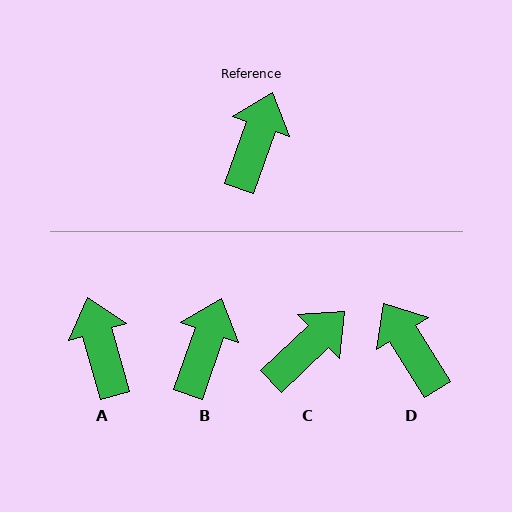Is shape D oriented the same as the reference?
No, it is off by about 51 degrees.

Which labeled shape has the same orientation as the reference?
B.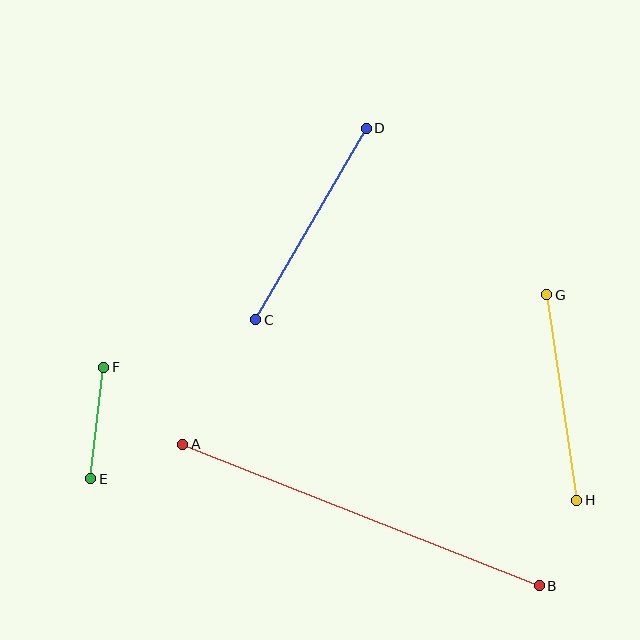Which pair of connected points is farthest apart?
Points A and B are farthest apart.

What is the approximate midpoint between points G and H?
The midpoint is at approximately (562, 398) pixels.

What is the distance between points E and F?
The distance is approximately 112 pixels.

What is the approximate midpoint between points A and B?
The midpoint is at approximately (361, 515) pixels.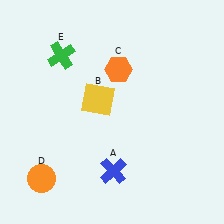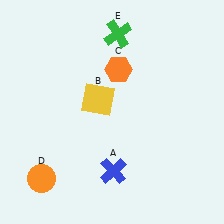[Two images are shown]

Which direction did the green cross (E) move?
The green cross (E) moved right.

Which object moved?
The green cross (E) moved right.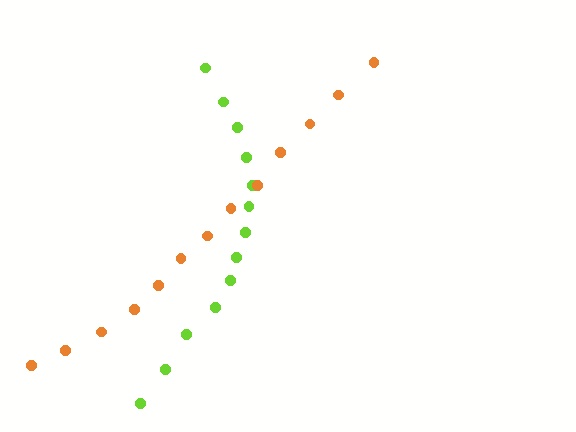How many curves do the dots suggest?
There are 2 distinct paths.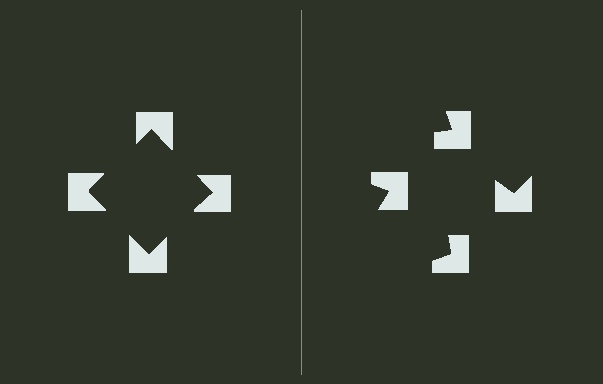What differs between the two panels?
The notched squares are positioned identically on both sides; only the wedge orientations differ. On the left they align to a square; on the right they are misaligned.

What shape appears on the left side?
An illusory square.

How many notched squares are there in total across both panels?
8 — 4 on each side.